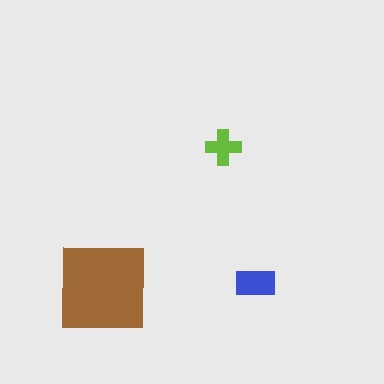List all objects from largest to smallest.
The brown square, the blue rectangle, the lime cross.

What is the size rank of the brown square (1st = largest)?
1st.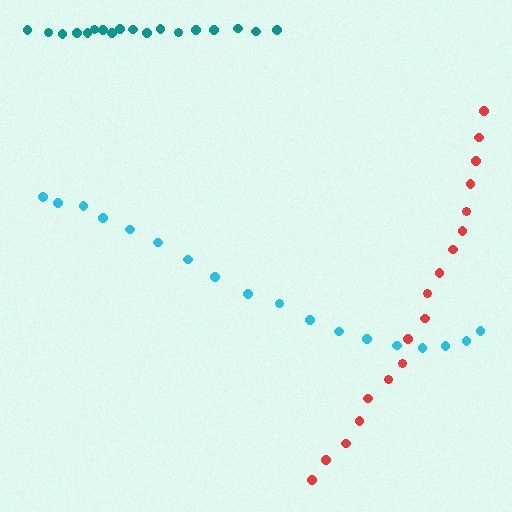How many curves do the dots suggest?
There are 3 distinct paths.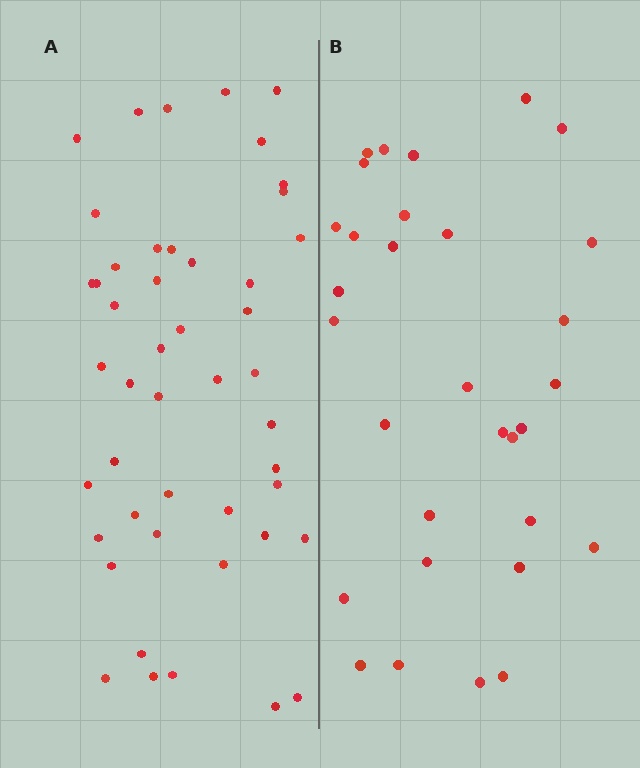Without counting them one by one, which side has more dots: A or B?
Region A (the left region) has more dots.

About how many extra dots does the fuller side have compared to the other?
Region A has approximately 15 more dots than region B.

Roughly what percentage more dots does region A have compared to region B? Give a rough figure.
About 50% more.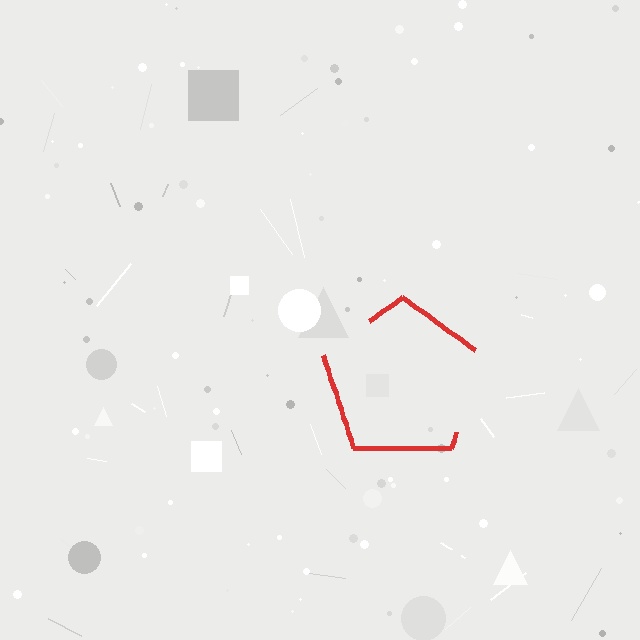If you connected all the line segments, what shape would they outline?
They would outline a pentagon.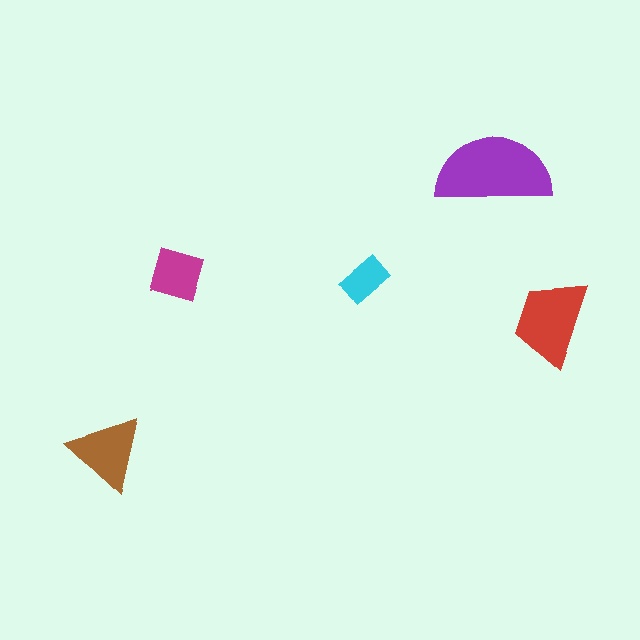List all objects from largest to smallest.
The purple semicircle, the red trapezoid, the brown triangle, the magenta square, the cyan rectangle.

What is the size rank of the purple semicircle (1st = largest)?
1st.